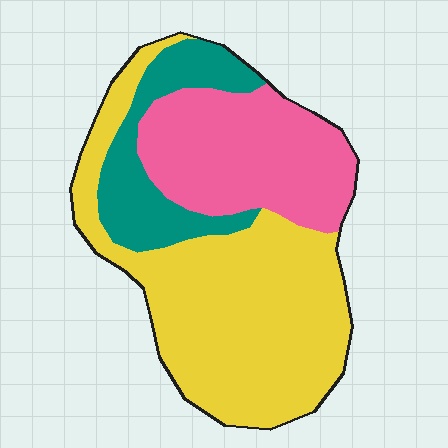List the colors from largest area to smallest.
From largest to smallest: yellow, pink, teal.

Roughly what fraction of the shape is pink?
Pink takes up about one third (1/3) of the shape.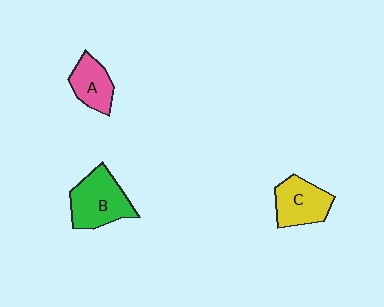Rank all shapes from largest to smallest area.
From largest to smallest: B (green), C (yellow), A (pink).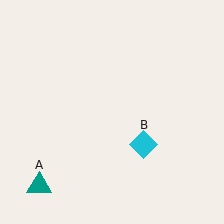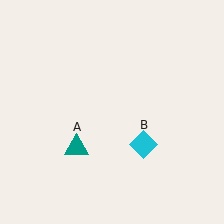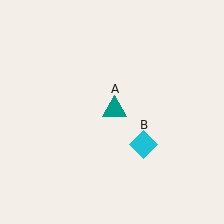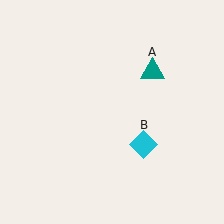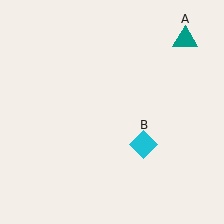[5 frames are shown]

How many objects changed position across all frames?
1 object changed position: teal triangle (object A).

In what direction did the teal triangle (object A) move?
The teal triangle (object A) moved up and to the right.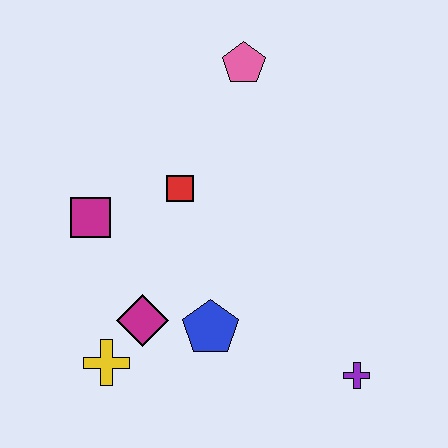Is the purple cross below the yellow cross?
Yes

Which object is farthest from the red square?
The purple cross is farthest from the red square.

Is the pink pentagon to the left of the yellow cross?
No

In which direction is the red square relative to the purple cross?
The red square is above the purple cross.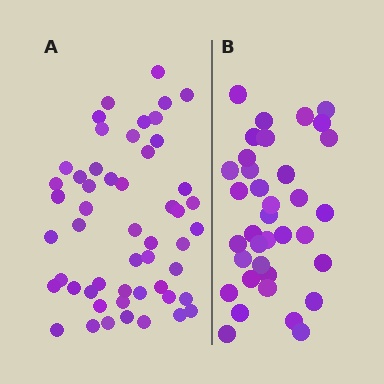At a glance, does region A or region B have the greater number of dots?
Region A (the left region) has more dots.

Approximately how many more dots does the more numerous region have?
Region A has approximately 15 more dots than region B.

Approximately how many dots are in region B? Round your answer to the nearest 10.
About 40 dots. (The exact count is 36, which rounds to 40.)